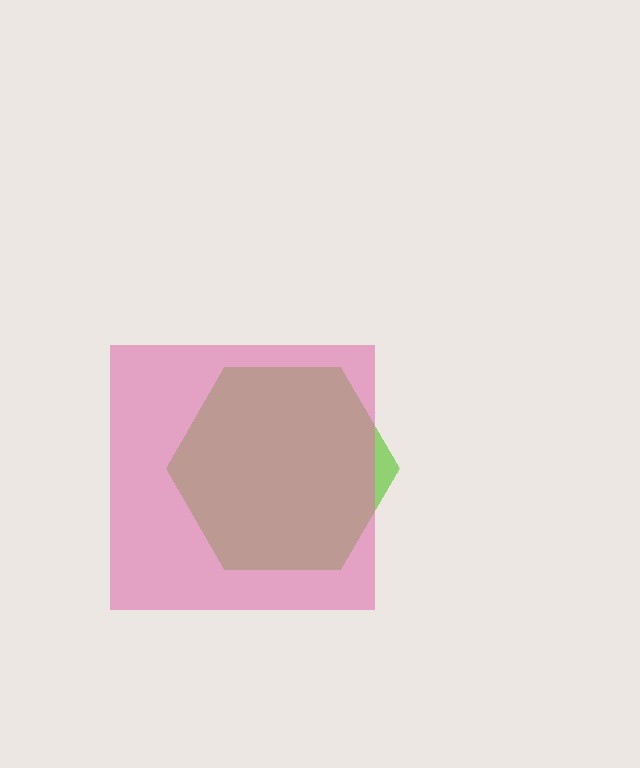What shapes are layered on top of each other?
The layered shapes are: a lime hexagon, a pink square.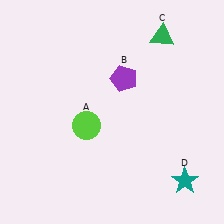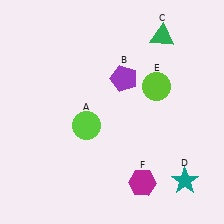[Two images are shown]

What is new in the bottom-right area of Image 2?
A magenta hexagon (F) was added in the bottom-right area of Image 2.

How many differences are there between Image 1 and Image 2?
There are 2 differences between the two images.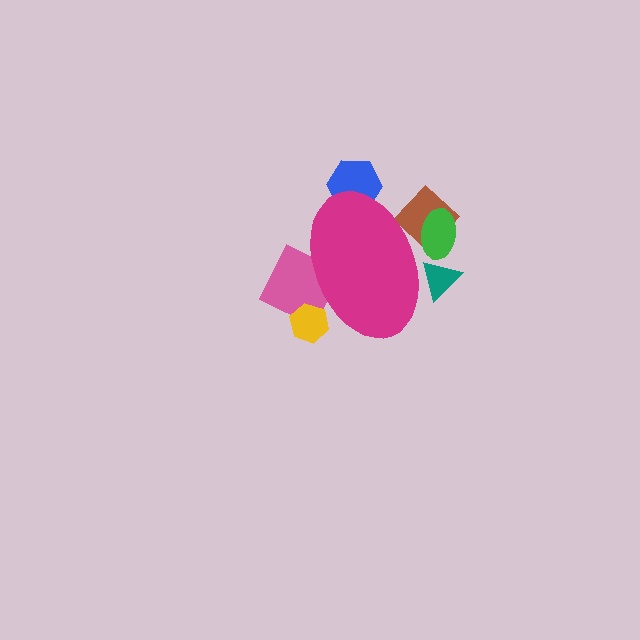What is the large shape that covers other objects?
A magenta ellipse.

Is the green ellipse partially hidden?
Yes, the green ellipse is partially hidden behind the magenta ellipse.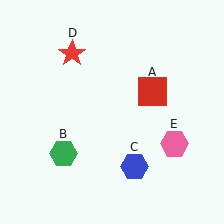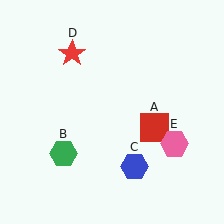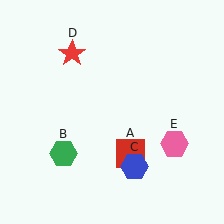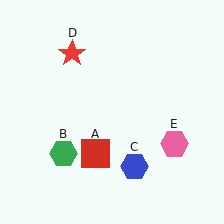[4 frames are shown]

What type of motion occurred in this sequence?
The red square (object A) rotated clockwise around the center of the scene.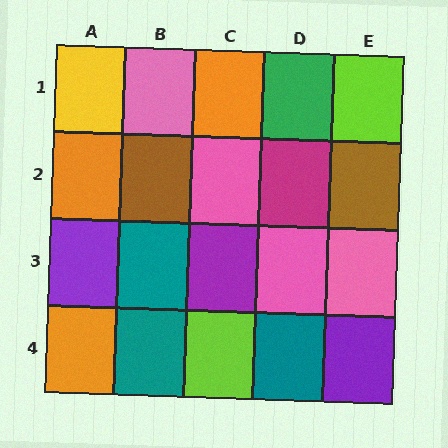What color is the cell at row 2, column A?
Orange.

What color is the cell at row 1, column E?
Lime.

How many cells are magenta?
1 cell is magenta.